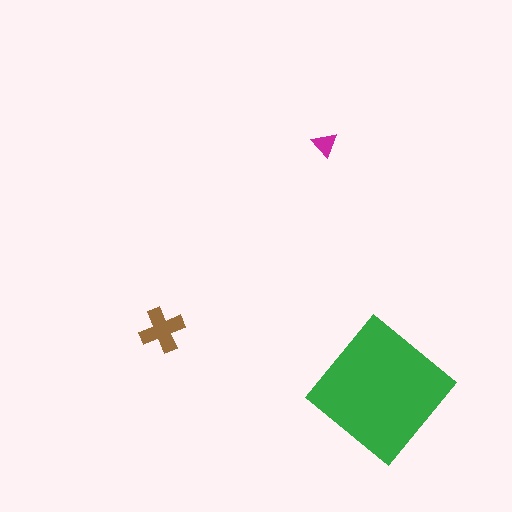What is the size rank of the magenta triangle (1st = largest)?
3rd.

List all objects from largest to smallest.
The green diamond, the brown cross, the magenta triangle.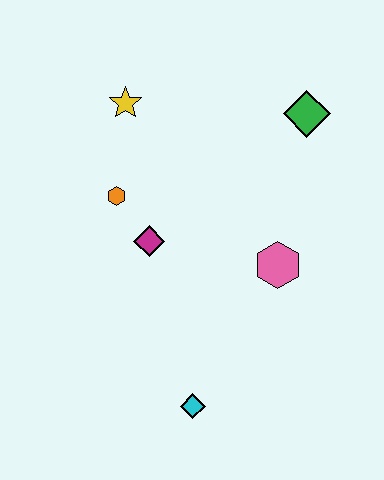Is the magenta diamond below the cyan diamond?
No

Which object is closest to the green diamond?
The pink hexagon is closest to the green diamond.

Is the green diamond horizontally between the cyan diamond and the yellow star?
No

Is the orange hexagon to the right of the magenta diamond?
No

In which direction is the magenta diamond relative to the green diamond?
The magenta diamond is to the left of the green diamond.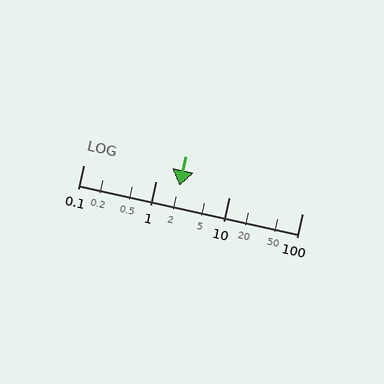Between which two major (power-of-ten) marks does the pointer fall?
The pointer is between 1 and 10.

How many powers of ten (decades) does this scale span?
The scale spans 3 decades, from 0.1 to 100.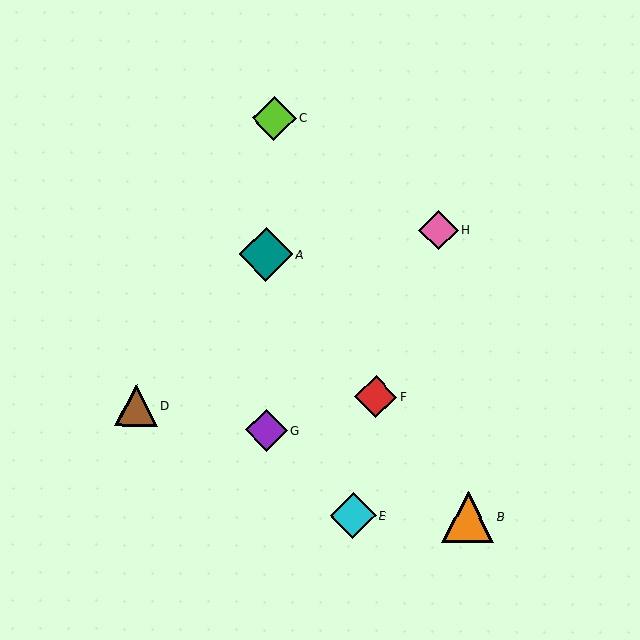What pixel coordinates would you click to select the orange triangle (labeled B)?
Click at (468, 517) to select the orange triangle B.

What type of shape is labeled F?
Shape F is a red diamond.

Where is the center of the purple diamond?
The center of the purple diamond is at (267, 430).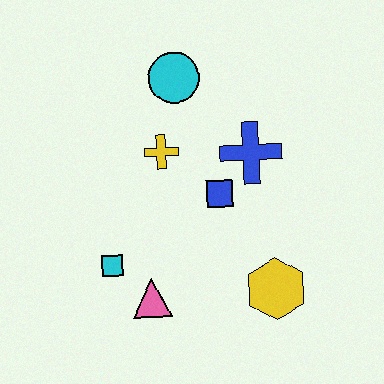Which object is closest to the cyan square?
The pink triangle is closest to the cyan square.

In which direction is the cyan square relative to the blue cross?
The cyan square is to the left of the blue cross.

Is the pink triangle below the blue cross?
Yes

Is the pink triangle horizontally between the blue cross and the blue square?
No